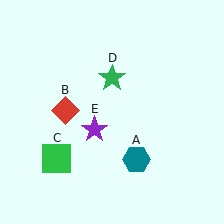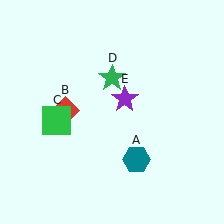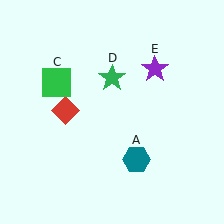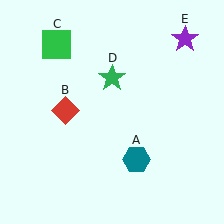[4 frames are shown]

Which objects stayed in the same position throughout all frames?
Teal hexagon (object A) and red diamond (object B) and green star (object D) remained stationary.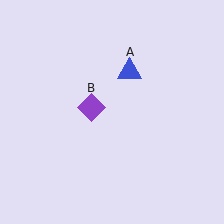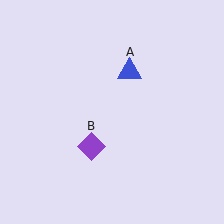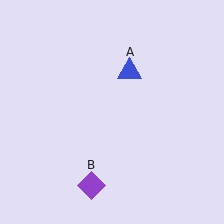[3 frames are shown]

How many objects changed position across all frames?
1 object changed position: purple diamond (object B).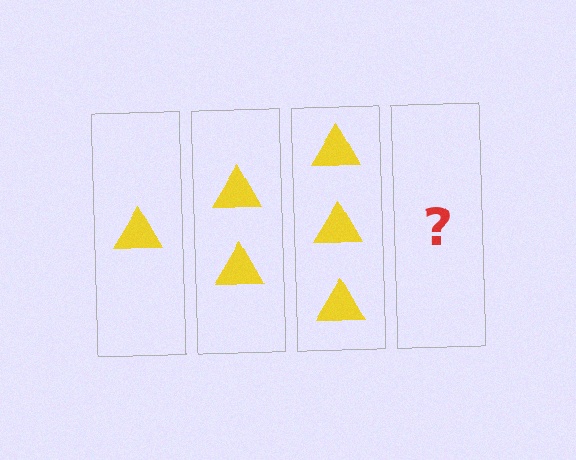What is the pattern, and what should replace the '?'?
The pattern is that each step adds one more triangle. The '?' should be 4 triangles.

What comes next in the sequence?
The next element should be 4 triangles.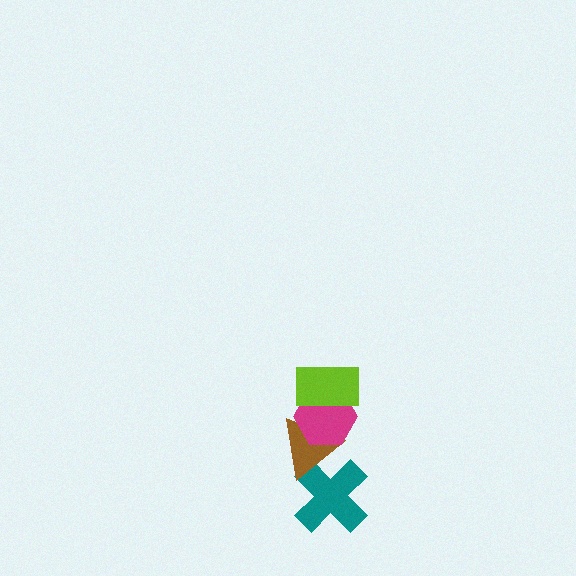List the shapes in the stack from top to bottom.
From top to bottom: the lime rectangle, the magenta hexagon, the brown triangle, the teal cross.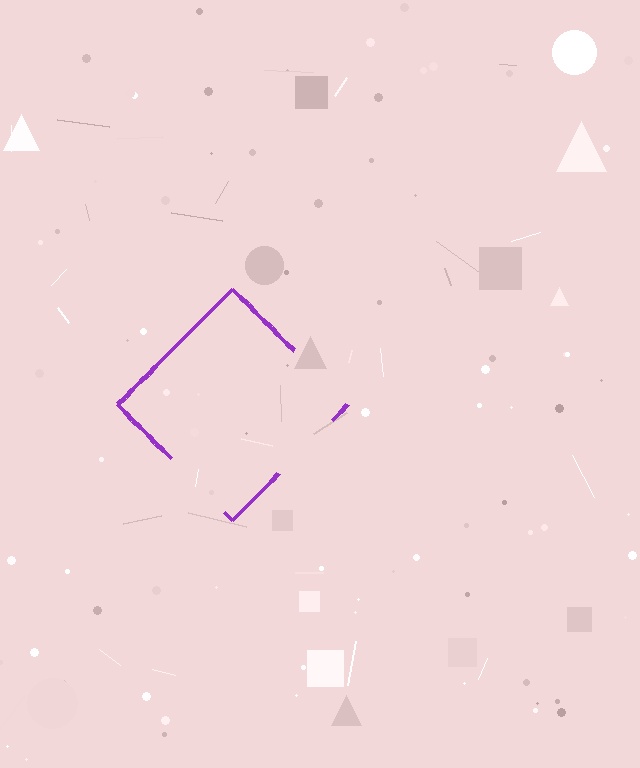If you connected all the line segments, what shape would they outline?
They would outline a diamond.